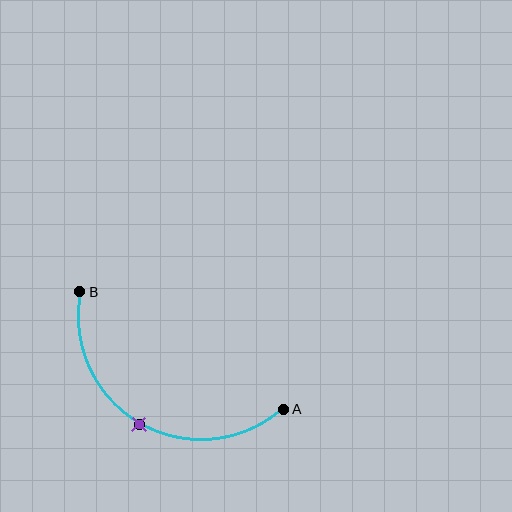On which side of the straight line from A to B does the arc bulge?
The arc bulges below the straight line connecting A and B.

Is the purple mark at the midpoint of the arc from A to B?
Yes. The purple mark lies on the arc at equal arc-length from both A and B — it is the arc midpoint.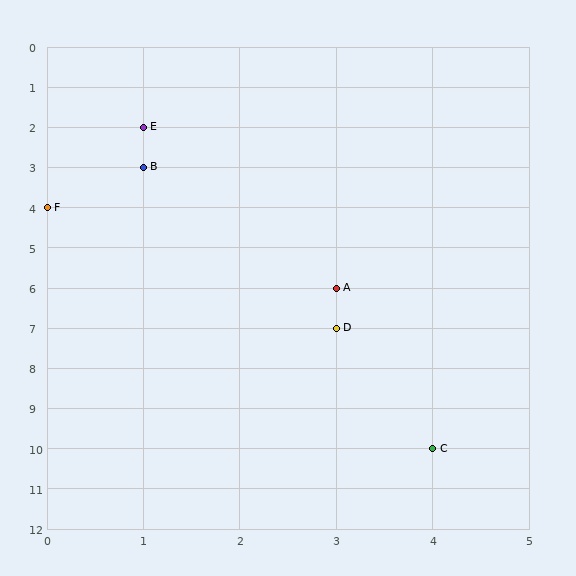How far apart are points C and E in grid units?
Points C and E are 3 columns and 8 rows apart (about 8.5 grid units diagonally).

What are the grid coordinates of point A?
Point A is at grid coordinates (3, 6).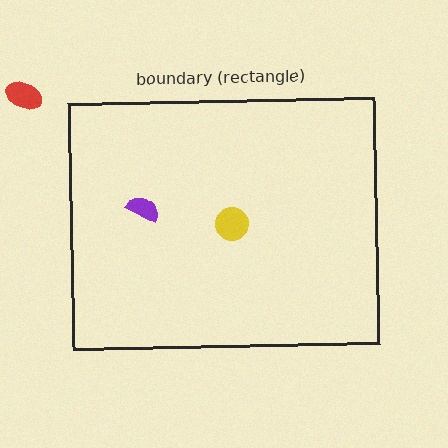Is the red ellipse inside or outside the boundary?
Outside.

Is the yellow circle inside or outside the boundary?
Inside.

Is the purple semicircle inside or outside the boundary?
Inside.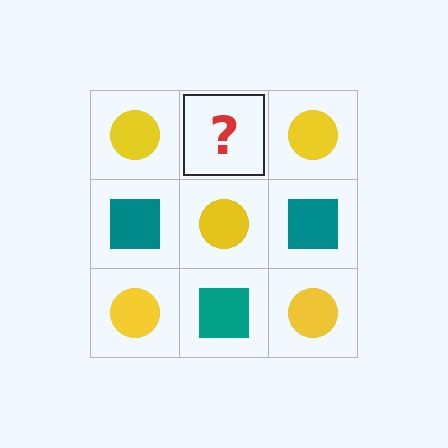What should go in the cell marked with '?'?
The missing cell should contain a teal square.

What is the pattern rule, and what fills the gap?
The rule is that it alternates yellow circle and teal square in a checkerboard pattern. The gap should be filled with a teal square.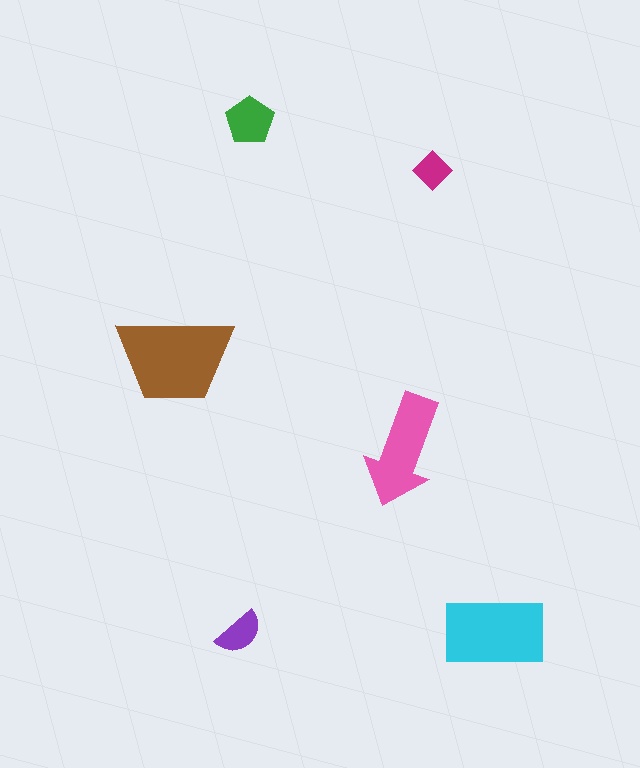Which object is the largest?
The brown trapezoid.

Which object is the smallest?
The magenta diamond.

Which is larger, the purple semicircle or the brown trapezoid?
The brown trapezoid.